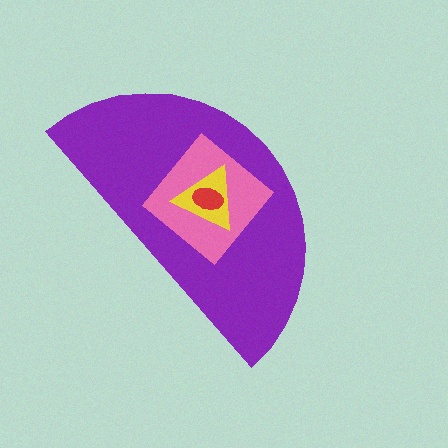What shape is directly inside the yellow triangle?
The red ellipse.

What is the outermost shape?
The purple semicircle.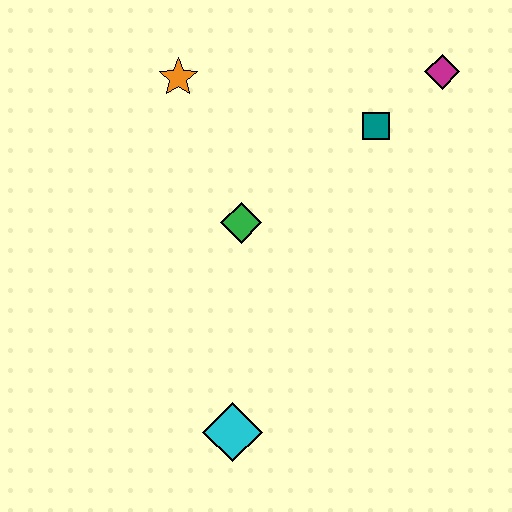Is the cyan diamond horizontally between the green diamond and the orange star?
Yes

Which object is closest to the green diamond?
The orange star is closest to the green diamond.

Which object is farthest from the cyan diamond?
The magenta diamond is farthest from the cyan diamond.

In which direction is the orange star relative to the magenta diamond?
The orange star is to the left of the magenta diamond.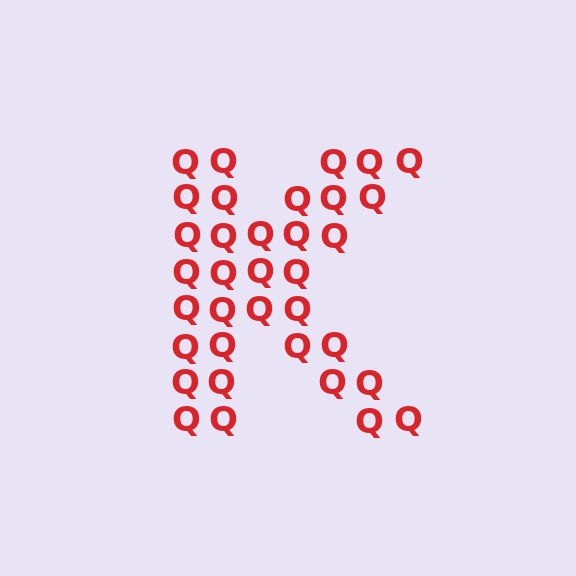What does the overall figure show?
The overall figure shows the letter K.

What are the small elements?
The small elements are letter Q's.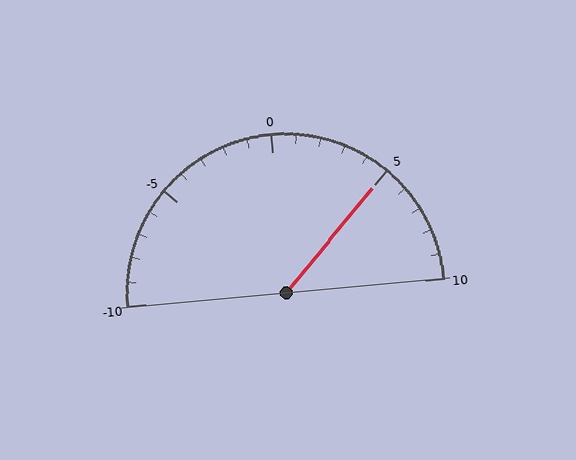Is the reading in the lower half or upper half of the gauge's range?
The reading is in the upper half of the range (-10 to 10).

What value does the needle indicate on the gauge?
The needle indicates approximately 5.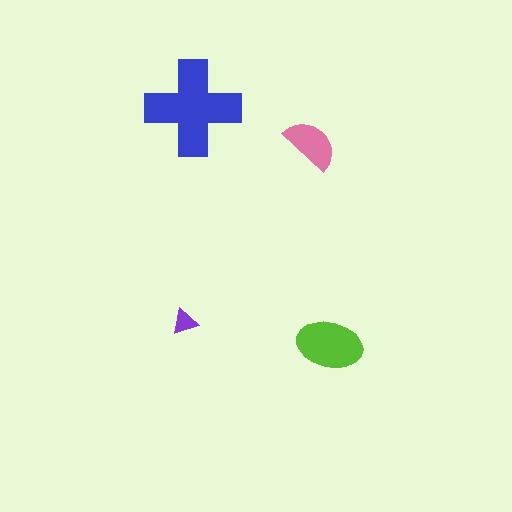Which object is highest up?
The blue cross is topmost.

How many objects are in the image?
There are 4 objects in the image.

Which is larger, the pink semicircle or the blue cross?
The blue cross.